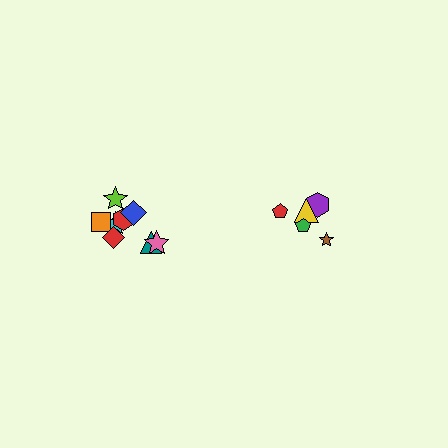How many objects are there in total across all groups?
There are 13 objects.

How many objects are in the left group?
There are 8 objects.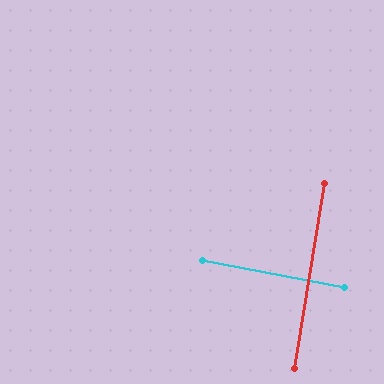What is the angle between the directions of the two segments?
Approximately 88 degrees.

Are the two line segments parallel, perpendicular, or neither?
Perpendicular — they meet at approximately 88°.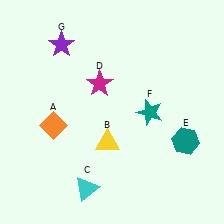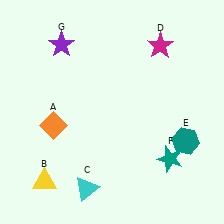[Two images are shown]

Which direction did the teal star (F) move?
The teal star (F) moved down.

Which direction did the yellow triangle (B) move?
The yellow triangle (B) moved left.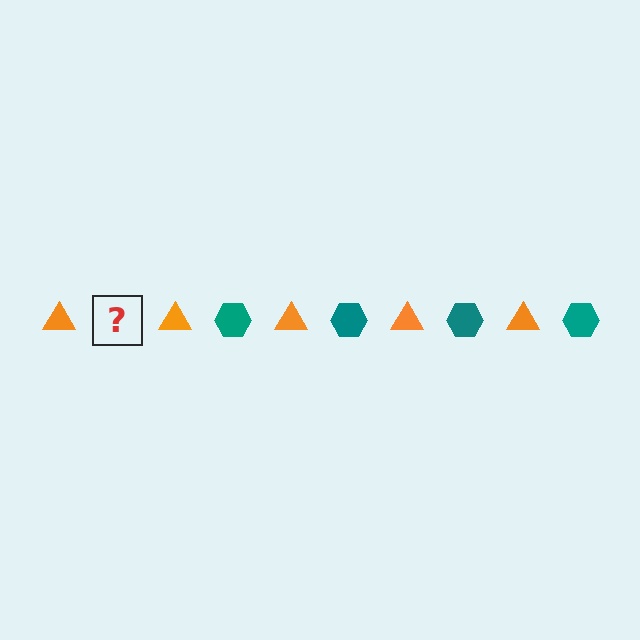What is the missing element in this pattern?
The missing element is a teal hexagon.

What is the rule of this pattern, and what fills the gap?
The rule is that the pattern alternates between orange triangle and teal hexagon. The gap should be filled with a teal hexagon.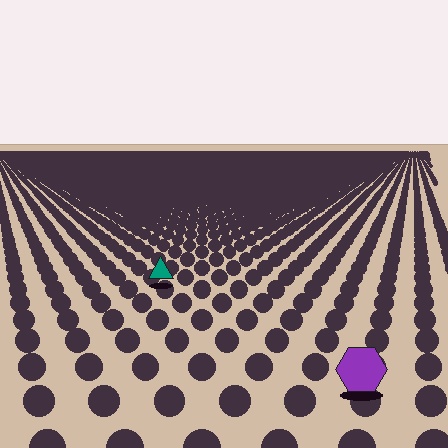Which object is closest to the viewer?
The purple hexagon is closest. The texture marks near it are larger and more spread out.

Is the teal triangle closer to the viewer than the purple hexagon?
No. The purple hexagon is closer — you can tell from the texture gradient: the ground texture is coarser near it.